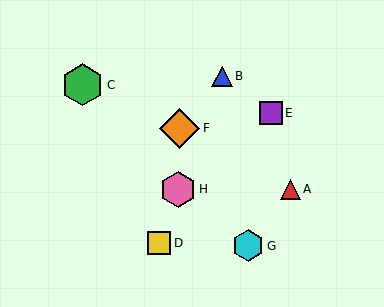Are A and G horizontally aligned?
No, A is at y≈189 and G is at y≈246.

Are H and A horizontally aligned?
Yes, both are at y≈189.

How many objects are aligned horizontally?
2 objects (A, H) are aligned horizontally.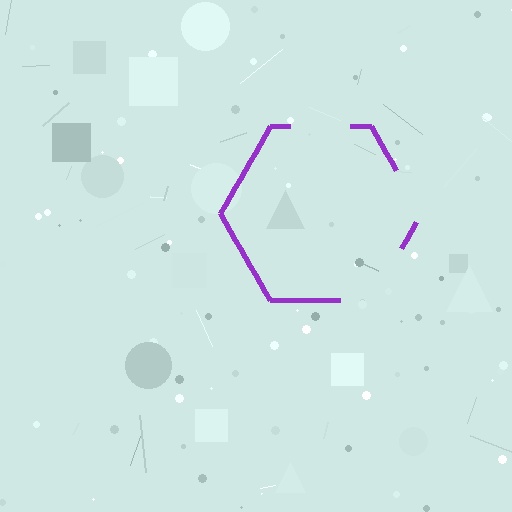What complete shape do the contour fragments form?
The contour fragments form a hexagon.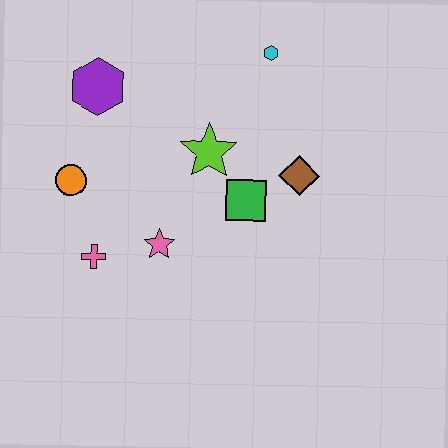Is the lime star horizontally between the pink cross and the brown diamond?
Yes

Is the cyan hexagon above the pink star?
Yes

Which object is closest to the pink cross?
The pink star is closest to the pink cross.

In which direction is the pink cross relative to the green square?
The pink cross is to the left of the green square.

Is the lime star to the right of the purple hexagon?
Yes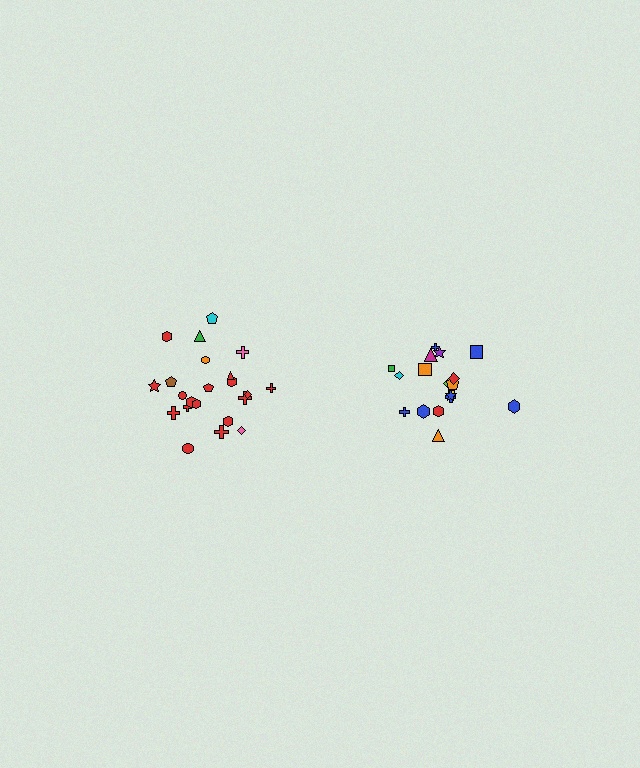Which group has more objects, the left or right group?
The left group.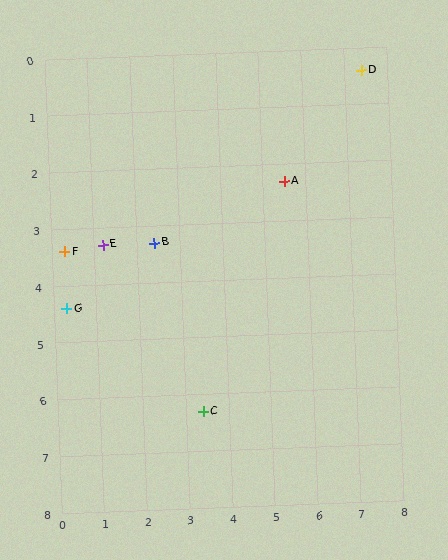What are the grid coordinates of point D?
Point D is at approximately (7.4, 0.4).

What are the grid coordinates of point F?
Point F is at approximately (0.3, 3.4).